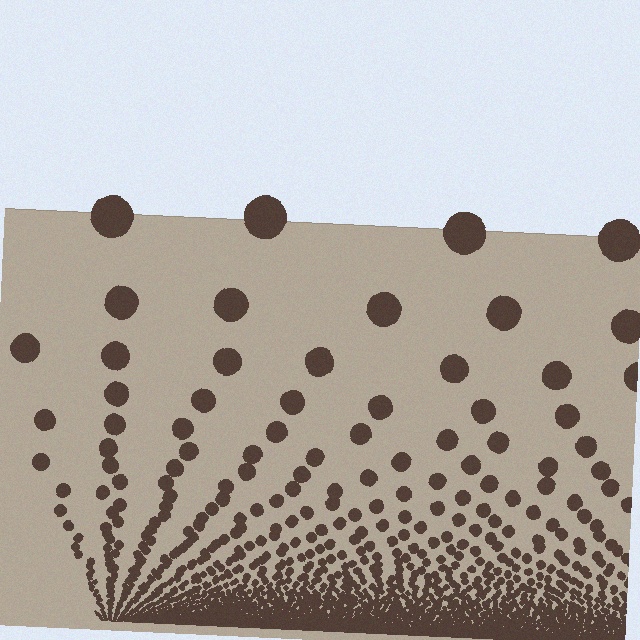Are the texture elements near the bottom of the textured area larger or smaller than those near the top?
Smaller. The gradient is inverted — elements near the bottom are smaller and denser.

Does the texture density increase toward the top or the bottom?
Density increases toward the bottom.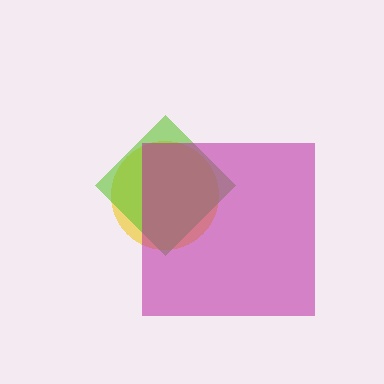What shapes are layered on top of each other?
The layered shapes are: a yellow circle, a lime diamond, a magenta square.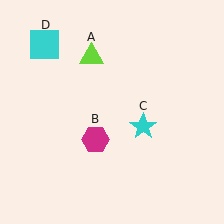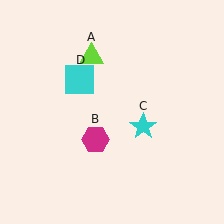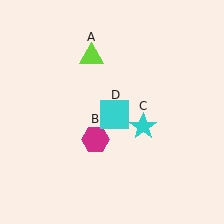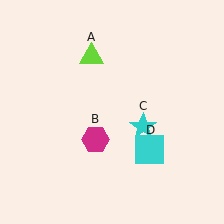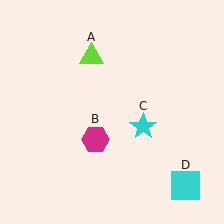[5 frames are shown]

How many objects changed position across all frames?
1 object changed position: cyan square (object D).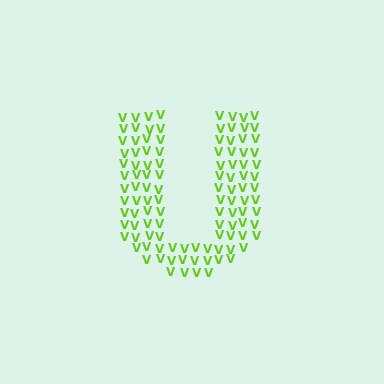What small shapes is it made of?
It is made of small letter V's.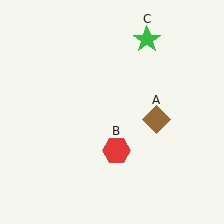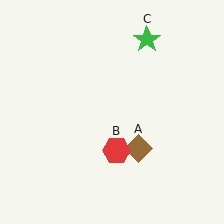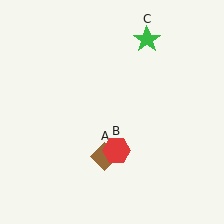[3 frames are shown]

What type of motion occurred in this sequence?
The brown diamond (object A) rotated clockwise around the center of the scene.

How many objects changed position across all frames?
1 object changed position: brown diamond (object A).